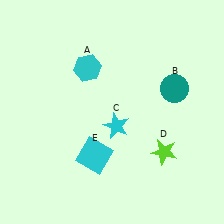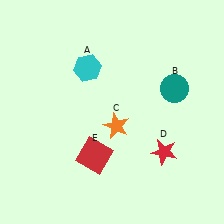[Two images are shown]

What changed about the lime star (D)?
In Image 1, D is lime. In Image 2, it changed to red.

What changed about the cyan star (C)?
In Image 1, C is cyan. In Image 2, it changed to orange.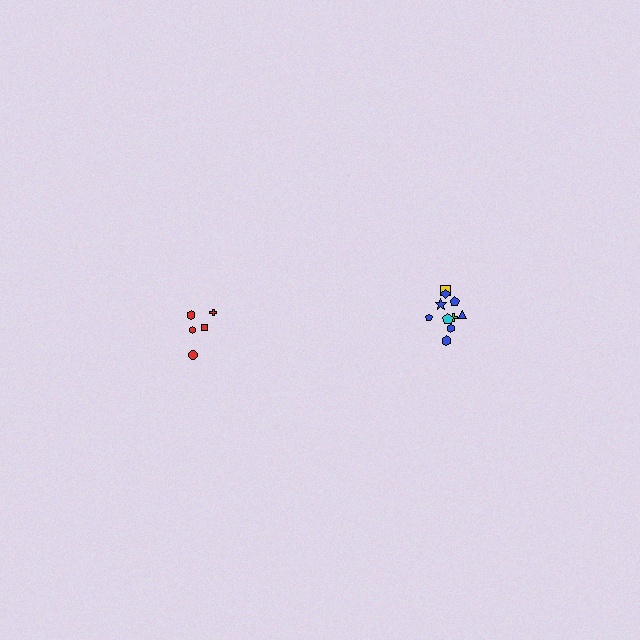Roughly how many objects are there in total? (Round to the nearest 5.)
Roughly 15 objects in total.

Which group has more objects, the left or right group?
The right group.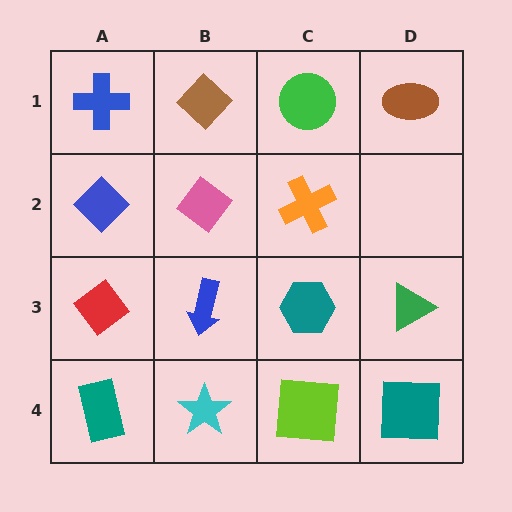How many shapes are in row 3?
4 shapes.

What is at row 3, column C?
A teal hexagon.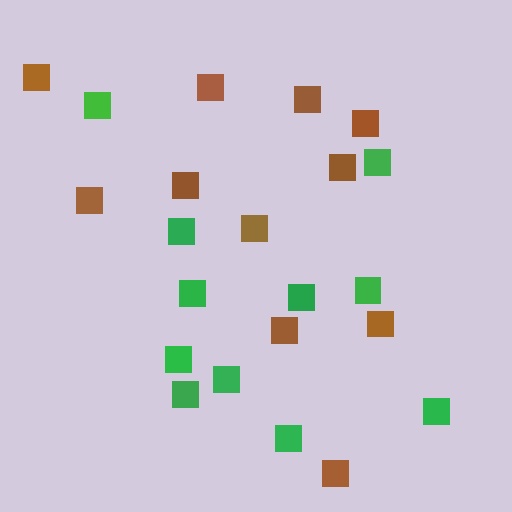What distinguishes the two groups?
There are 2 groups: one group of green squares (11) and one group of brown squares (11).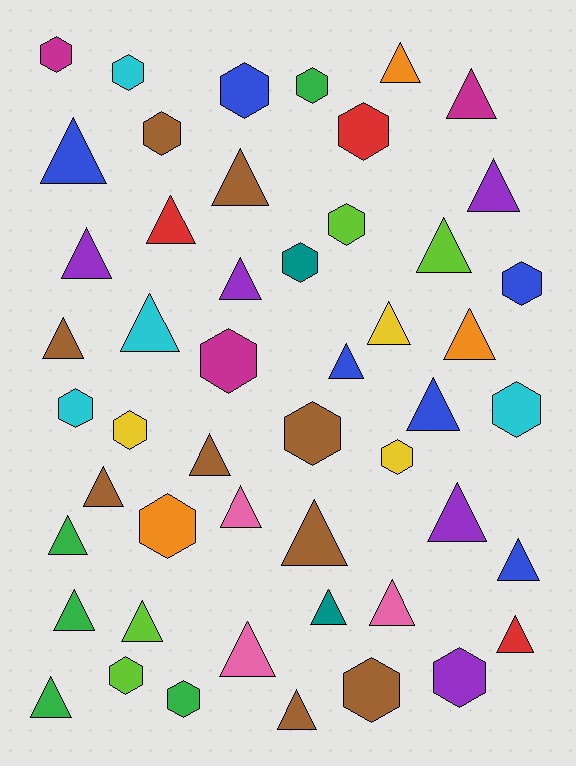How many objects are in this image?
There are 50 objects.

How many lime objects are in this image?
There are 4 lime objects.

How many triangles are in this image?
There are 30 triangles.